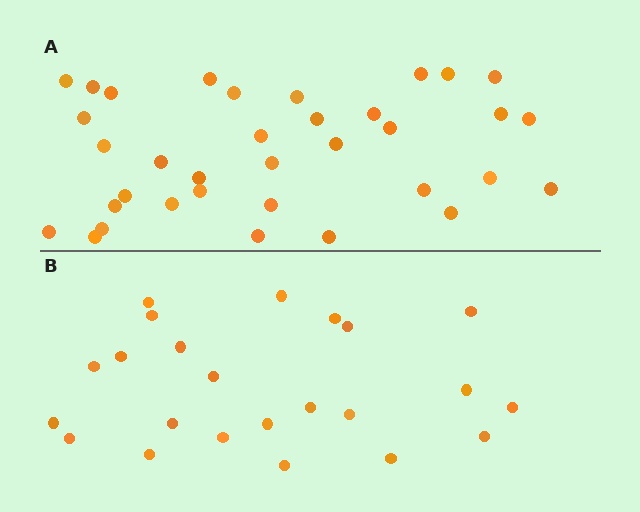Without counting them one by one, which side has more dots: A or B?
Region A (the top region) has more dots.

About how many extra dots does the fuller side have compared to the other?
Region A has roughly 12 or so more dots than region B.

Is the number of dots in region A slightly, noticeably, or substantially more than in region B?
Region A has substantially more. The ratio is roughly 1.5 to 1.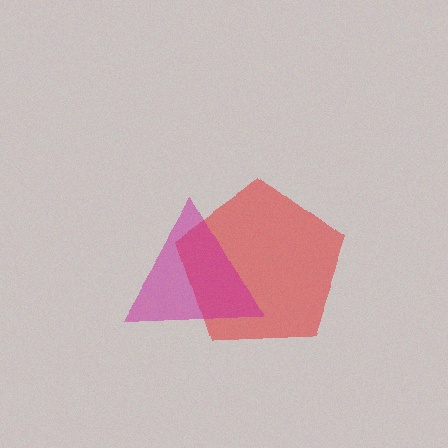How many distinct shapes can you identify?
There are 2 distinct shapes: a red pentagon, a magenta triangle.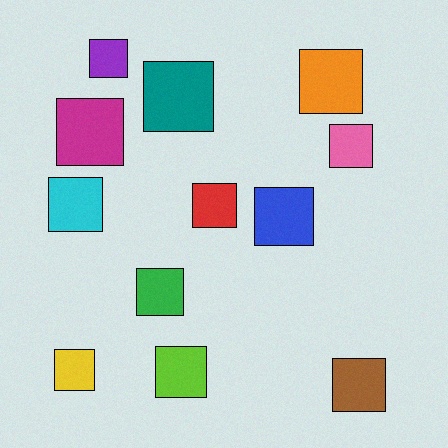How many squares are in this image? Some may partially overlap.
There are 12 squares.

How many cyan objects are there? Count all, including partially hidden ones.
There is 1 cyan object.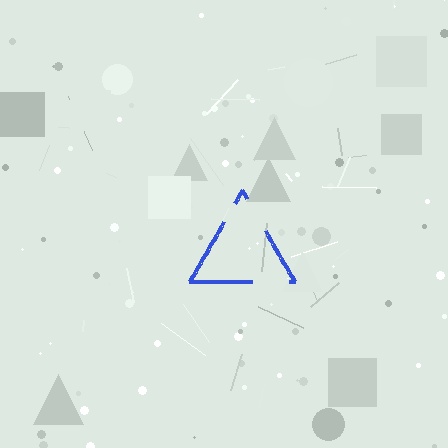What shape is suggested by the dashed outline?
The dashed outline suggests a triangle.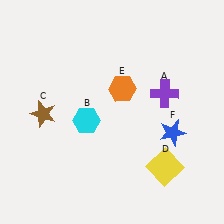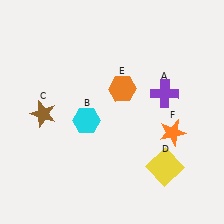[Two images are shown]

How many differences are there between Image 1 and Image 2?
There is 1 difference between the two images.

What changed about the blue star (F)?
In Image 1, F is blue. In Image 2, it changed to orange.